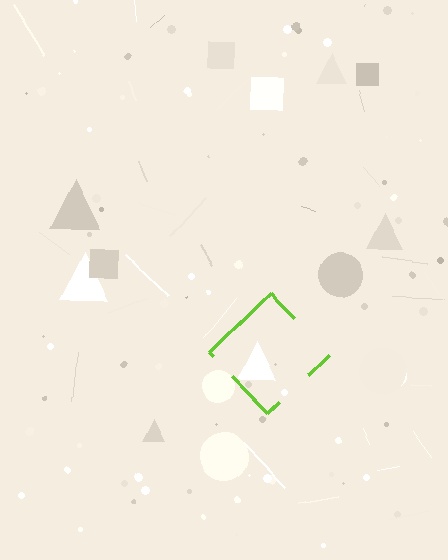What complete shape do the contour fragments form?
The contour fragments form a diamond.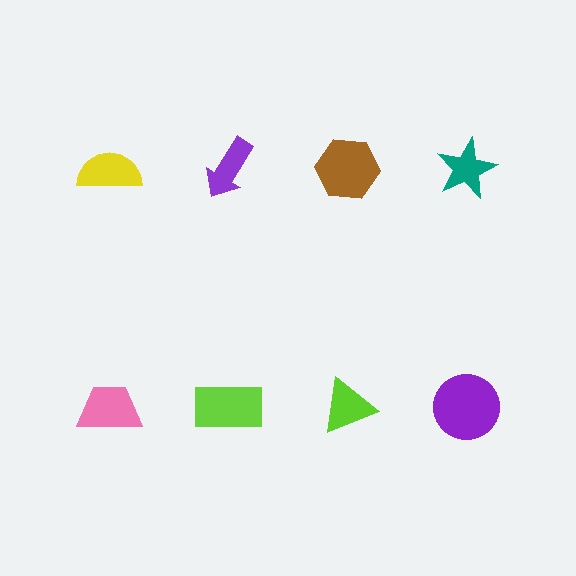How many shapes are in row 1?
4 shapes.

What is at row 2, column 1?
A pink trapezoid.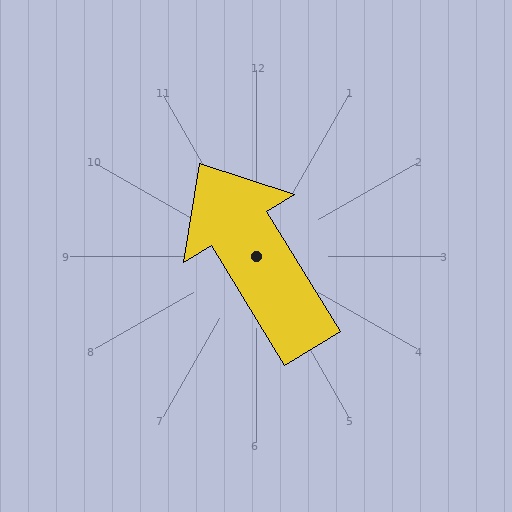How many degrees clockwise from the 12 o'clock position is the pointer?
Approximately 329 degrees.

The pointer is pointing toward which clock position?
Roughly 11 o'clock.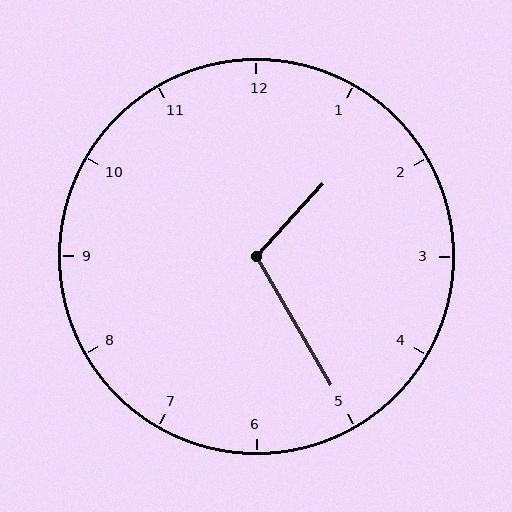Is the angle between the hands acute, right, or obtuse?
It is obtuse.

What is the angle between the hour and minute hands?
Approximately 108 degrees.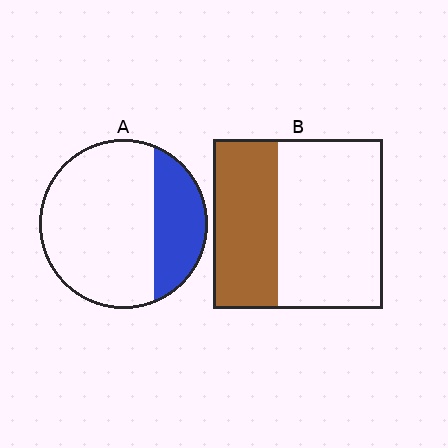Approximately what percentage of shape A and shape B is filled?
A is approximately 30% and B is approximately 40%.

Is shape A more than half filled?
No.